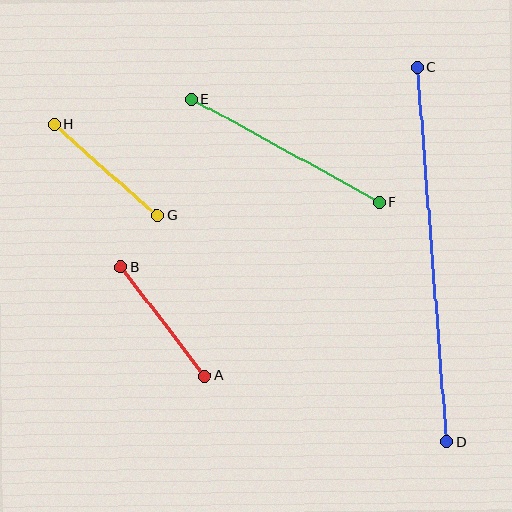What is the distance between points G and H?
The distance is approximately 138 pixels.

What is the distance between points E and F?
The distance is approximately 215 pixels.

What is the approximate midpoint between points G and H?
The midpoint is at approximately (106, 170) pixels.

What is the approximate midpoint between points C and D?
The midpoint is at approximately (432, 255) pixels.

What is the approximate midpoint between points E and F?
The midpoint is at approximately (286, 150) pixels.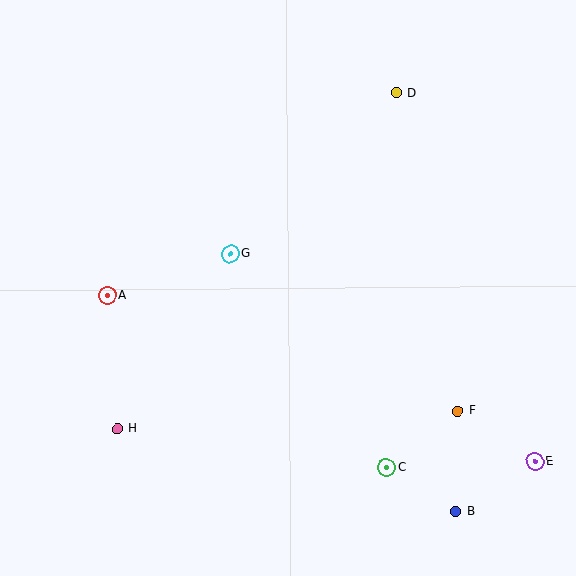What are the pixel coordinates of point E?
Point E is at (535, 461).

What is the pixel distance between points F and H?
The distance between F and H is 340 pixels.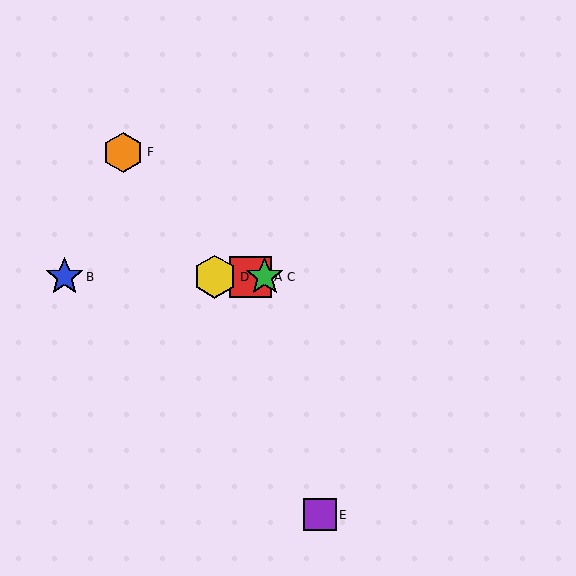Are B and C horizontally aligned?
Yes, both are at y≈277.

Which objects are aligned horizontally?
Objects A, B, C, D are aligned horizontally.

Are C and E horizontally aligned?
No, C is at y≈277 and E is at y≈515.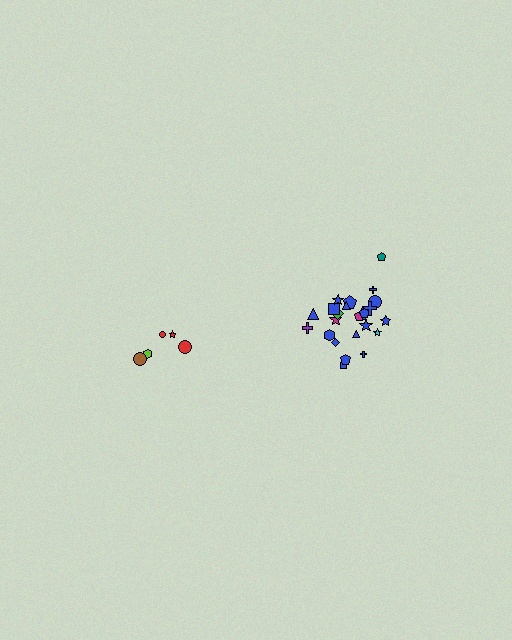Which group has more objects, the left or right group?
The right group.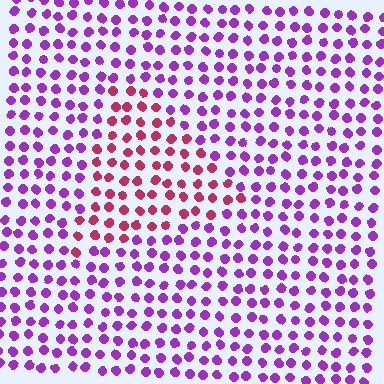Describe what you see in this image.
The image is filled with small purple elements in a uniform arrangement. A triangle-shaped region is visible where the elements are tinted to a slightly different hue, forming a subtle color boundary.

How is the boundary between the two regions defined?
The boundary is defined purely by a slight shift in hue (about 53 degrees). Spacing, size, and orientation are identical on both sides.